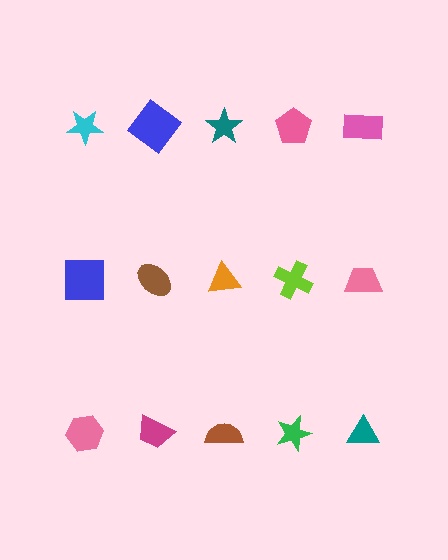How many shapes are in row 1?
5 shapes.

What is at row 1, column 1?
A cyan star.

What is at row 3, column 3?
A brown semicircle.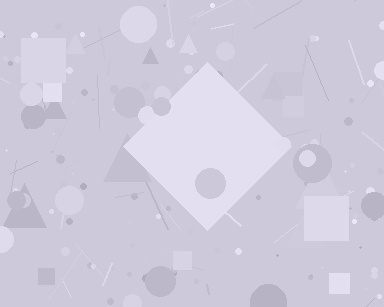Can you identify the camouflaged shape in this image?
The camouflaged shape is a diamond.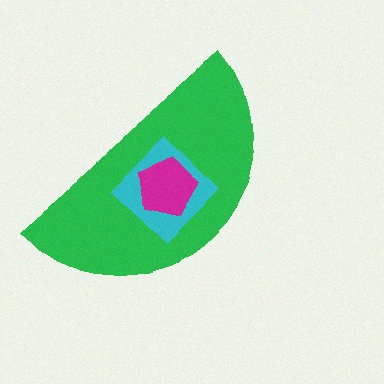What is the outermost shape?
The green semicircle.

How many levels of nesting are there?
3.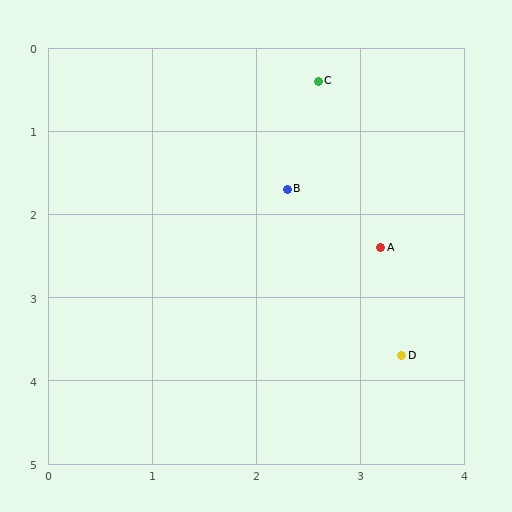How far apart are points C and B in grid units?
Points C and B are about 1.3 grid units apart.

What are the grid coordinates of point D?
Point D is at approximately (3.4, 3.7).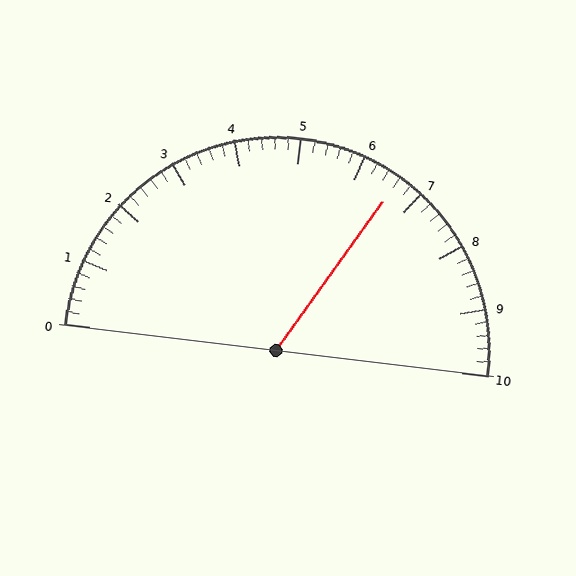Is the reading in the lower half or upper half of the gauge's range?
The reading is in the upper half of the range (0 to 10).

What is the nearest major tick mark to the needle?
The nearest major tick mark is 7.